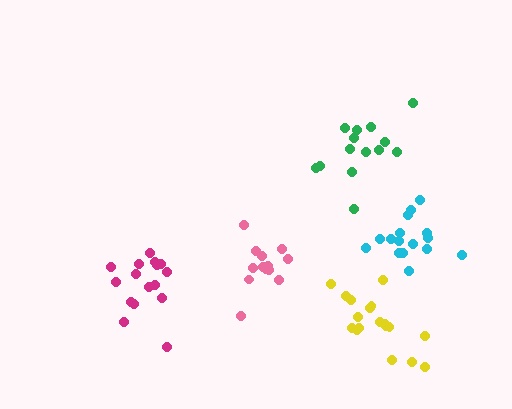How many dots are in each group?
Group 1: 14 dots, Group 2: 13 dots, Group 3: 16 dots, Group 4: 16 dots, Group 5: 18 dots (77 total).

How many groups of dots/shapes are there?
There are 5 groups.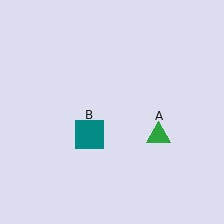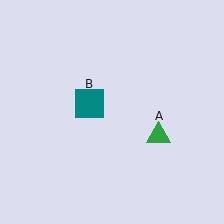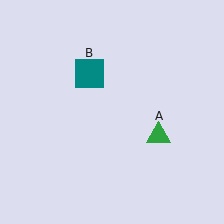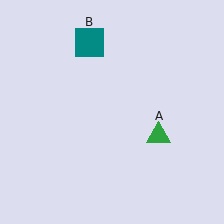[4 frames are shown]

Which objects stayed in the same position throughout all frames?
Green triangle (object A) remained stationary.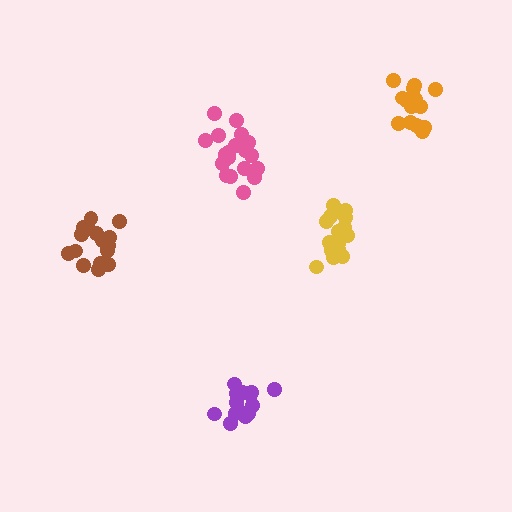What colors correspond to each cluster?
The clusters are colored: yellow, orange, purple, brown, pink.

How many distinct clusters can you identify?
There are 5 distinct clusters.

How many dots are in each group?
Group 1: 16 dots, Group 2: 17 dots, Group 3: 14 dots, Group 4: 16 dots, Group 5: 19 dots (82 total).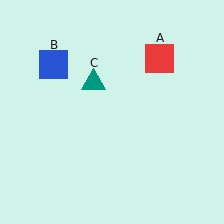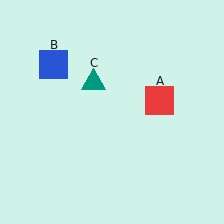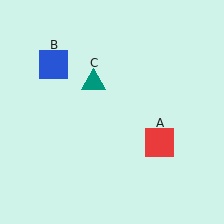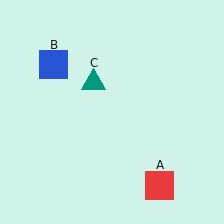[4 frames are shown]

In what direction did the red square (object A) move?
The red square (object A) moved down.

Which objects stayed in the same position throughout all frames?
Blue square (object B) and teal triangle (object C) remained stationary.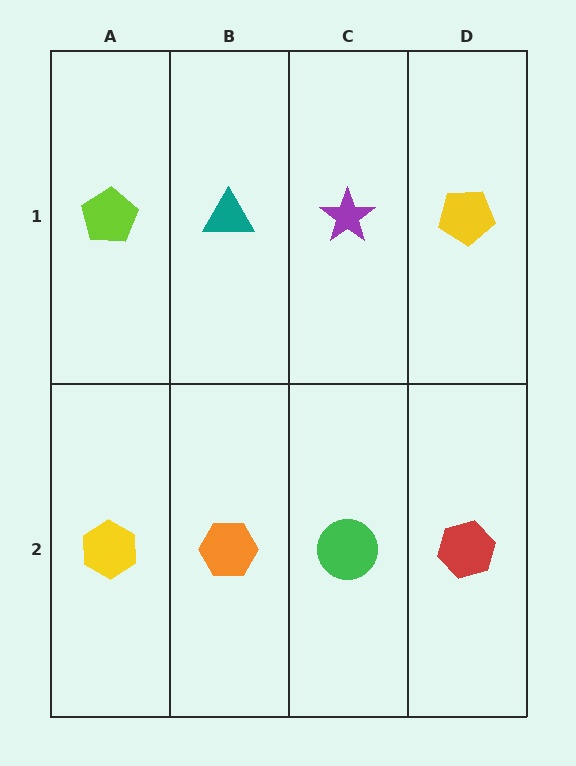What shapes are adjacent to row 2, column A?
A lime pentagon (row 1, column A), an orange hexagon (row 2, column B).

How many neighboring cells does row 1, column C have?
3.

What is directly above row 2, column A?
A lime pentagon.